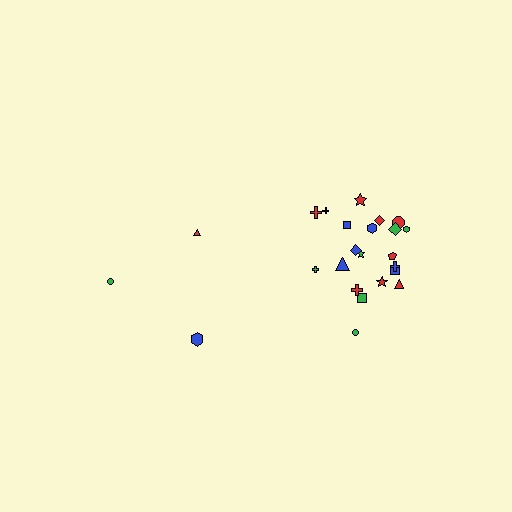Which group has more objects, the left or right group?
The right group.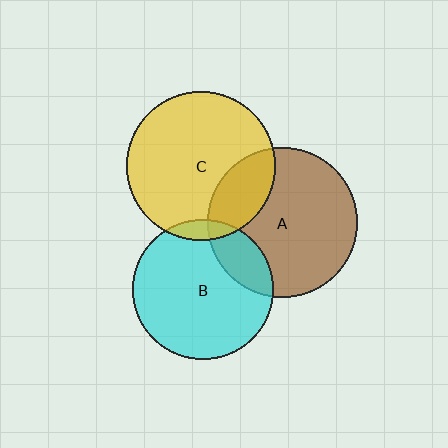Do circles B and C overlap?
Yes.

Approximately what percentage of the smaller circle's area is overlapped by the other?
Approximately 5%.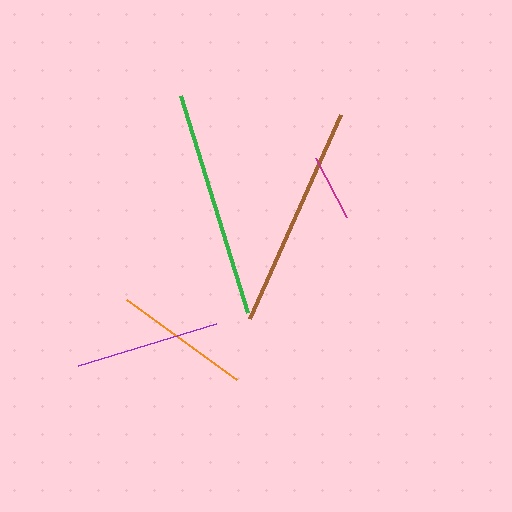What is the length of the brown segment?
The brown segment is approximately 223 pixels long.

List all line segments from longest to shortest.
From longest to shortest: green, brown, purple, orange, magenta.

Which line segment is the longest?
The green line is the longest at approximately 228 pixels.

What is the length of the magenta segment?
The magenta segment is approximately 67 pixels long.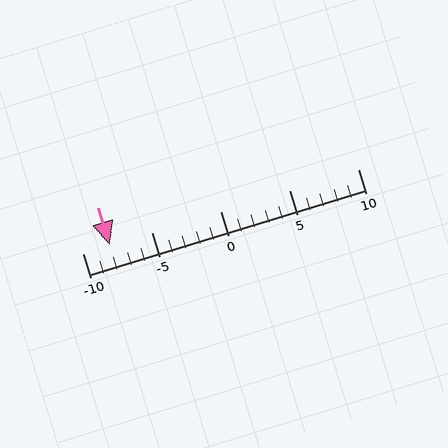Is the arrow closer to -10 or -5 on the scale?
The arrow is closer to -10.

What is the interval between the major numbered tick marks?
The major tick marks are spaced 5 units apart.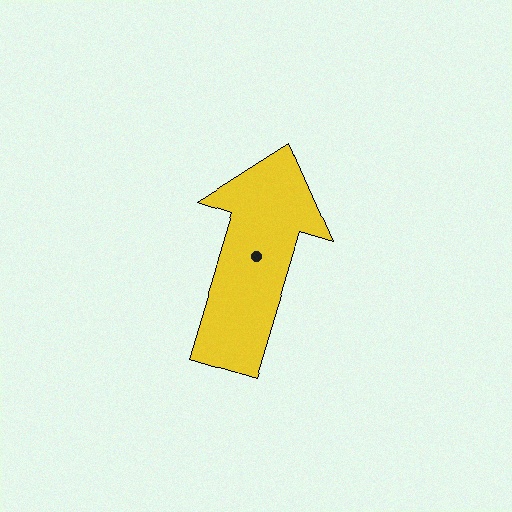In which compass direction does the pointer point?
North.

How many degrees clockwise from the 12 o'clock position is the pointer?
Approximately 17 degrees.